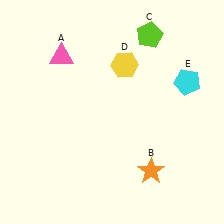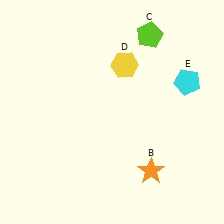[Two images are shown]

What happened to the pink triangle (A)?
The pink triangle (A) was removed in Image 2. It was in the top-left area of Image 1.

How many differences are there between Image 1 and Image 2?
There is 1 difference between the two images.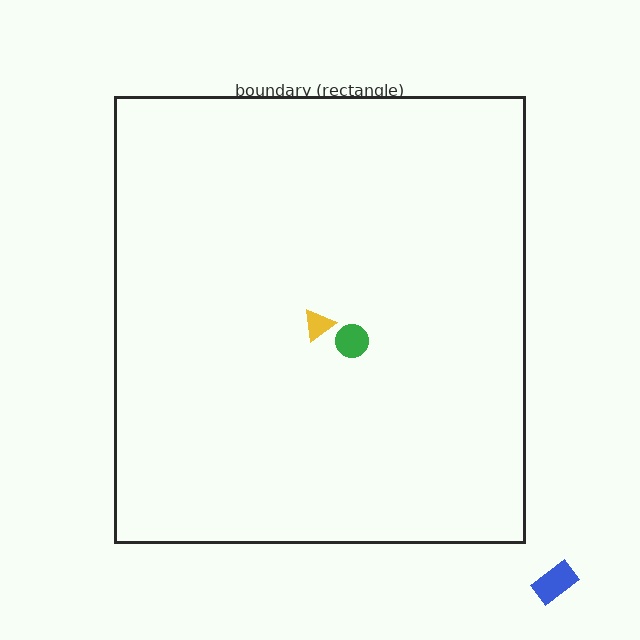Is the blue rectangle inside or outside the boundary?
Outside.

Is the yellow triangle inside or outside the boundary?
Inside.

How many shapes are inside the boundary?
2 inside, 1 outside.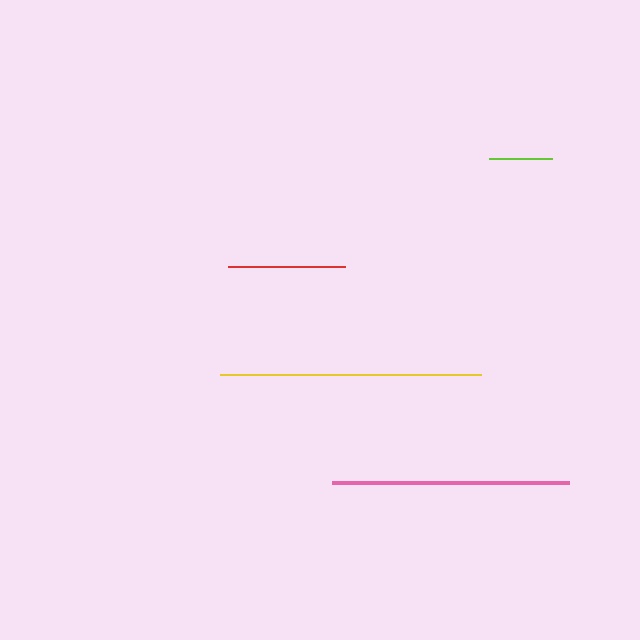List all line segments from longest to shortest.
From longest to shortest: yellow, pink, red, lime.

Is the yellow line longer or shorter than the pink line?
The yellow line is longer than the pink line.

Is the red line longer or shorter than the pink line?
The pink line is longer than the red line.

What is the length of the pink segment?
The pink segment is approximately 238 pixels long.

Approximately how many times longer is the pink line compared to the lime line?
The pink line is approximately 3.7 times the length of the lime line.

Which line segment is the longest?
The yellow line is the longest at approximately 262 pixels.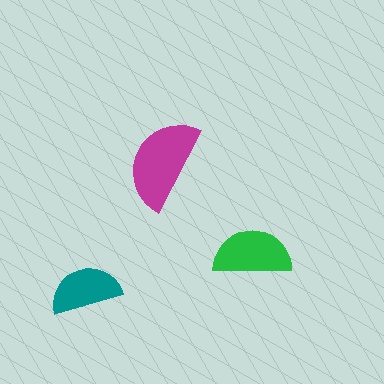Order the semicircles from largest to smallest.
the magenta one, the green one, the teal one.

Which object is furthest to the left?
The teal semicircle is leftmost.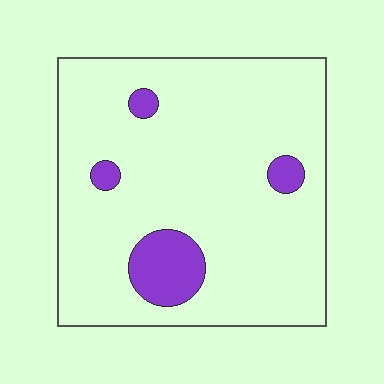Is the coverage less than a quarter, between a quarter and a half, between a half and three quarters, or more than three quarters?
Less than a quarter.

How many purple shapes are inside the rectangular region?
4.